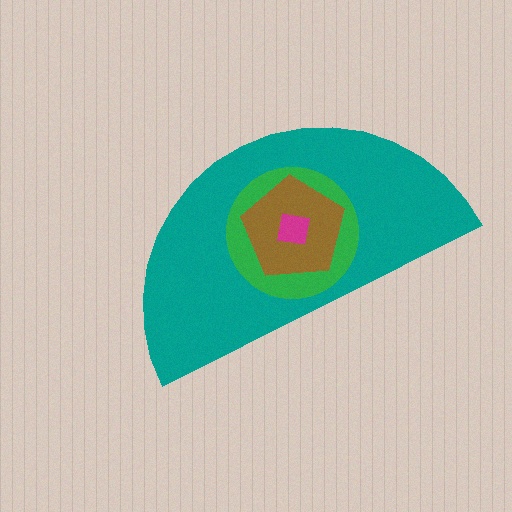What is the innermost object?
The magenta square.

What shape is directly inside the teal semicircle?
The green circle.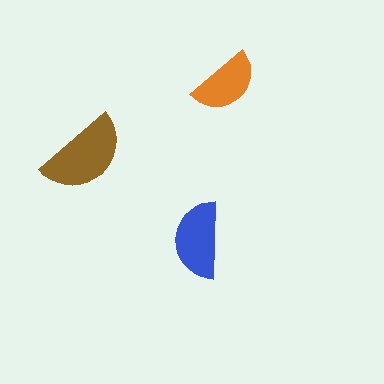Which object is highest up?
The orange semicircle is topmost.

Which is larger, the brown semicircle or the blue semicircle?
The brown one.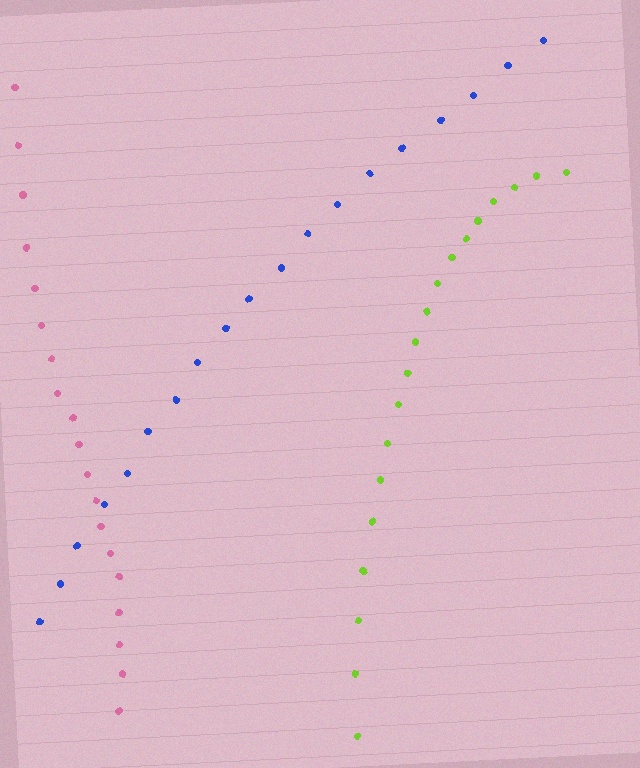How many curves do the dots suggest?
There are 3 distinct paths.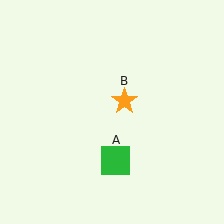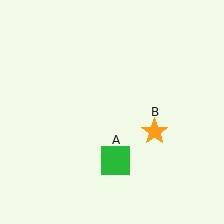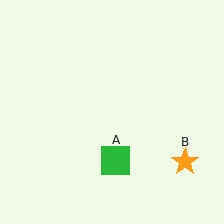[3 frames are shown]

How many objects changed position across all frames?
1 object changed position: orange star (object B).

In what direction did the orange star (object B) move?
The orange star (object B) moved down and to the right.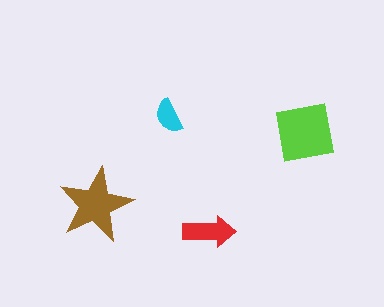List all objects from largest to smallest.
The lime square, the brown star, the red arrow, the cyan semicircle.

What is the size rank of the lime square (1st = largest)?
1st.